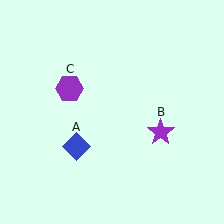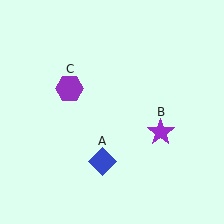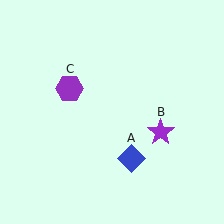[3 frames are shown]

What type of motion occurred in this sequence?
The blue diamond (object A) rotated counterclockwise around the center of the scene.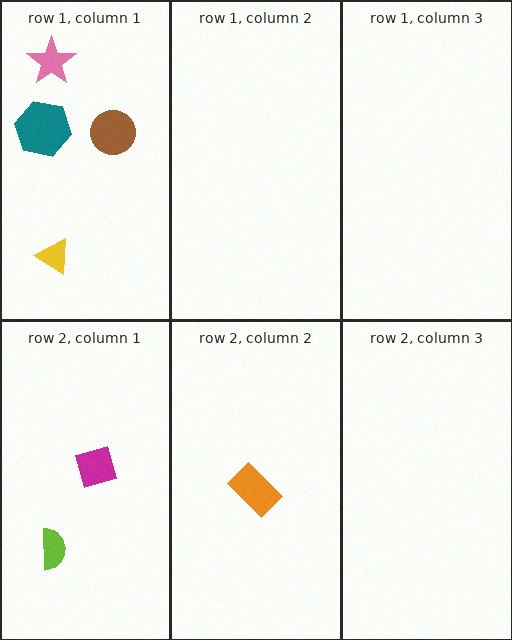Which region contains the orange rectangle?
The row 2, column 2 region.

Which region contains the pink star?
The row 1, column 1 region.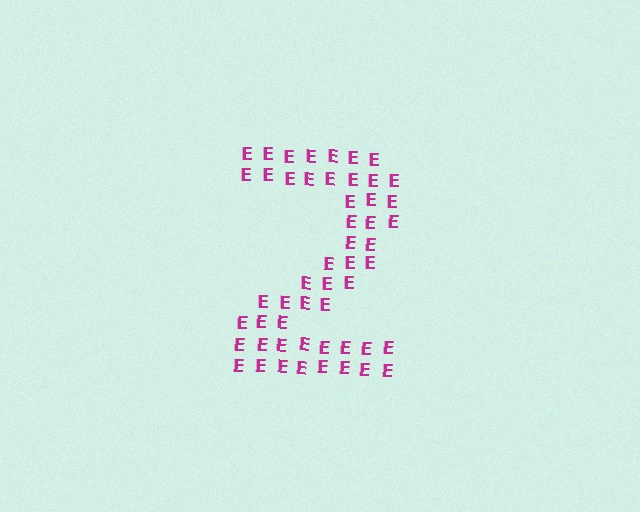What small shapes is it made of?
It is made of small letter E's.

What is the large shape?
The large shape is the digit 2.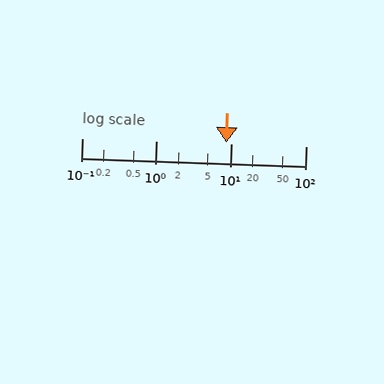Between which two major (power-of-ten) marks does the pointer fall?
The pointer is between 1 and 10.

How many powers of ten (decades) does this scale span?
The scale spans 3 decades, from 0.1 to 100.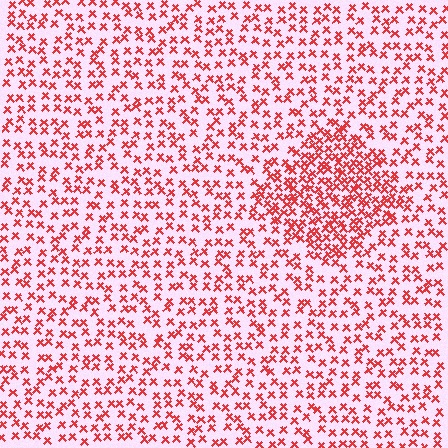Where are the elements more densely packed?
The elements are more densely packed inside the diamond boundary.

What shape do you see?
I see a diamond.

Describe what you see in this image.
The image contains small red elements arranged at two different densities. A diamond-shaped region is visible where the elements are more densely packed than the surrounding area.